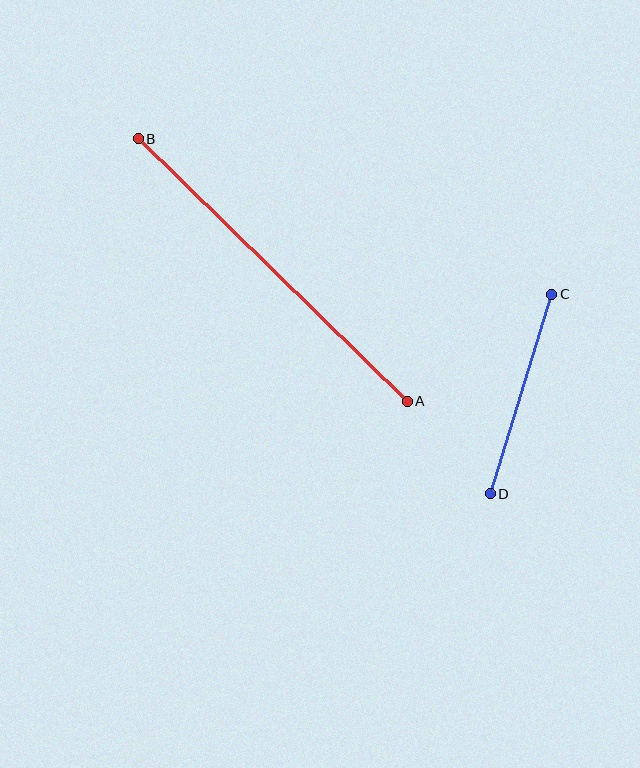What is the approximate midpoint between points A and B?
The midpoint is at approximately (273, 270) pixels.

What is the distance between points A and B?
The distance is approximately 376 pixels.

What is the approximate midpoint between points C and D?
The midpoint is at approximately (521, 394) pixels.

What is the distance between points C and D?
The distance is approximately 209 pixels.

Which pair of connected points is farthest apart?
Points A and B are farthest apart.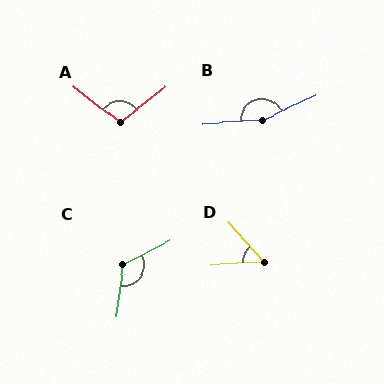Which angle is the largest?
B, at approximately 159 degrees.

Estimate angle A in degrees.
Approximately 104 degrees.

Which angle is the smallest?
D, at approximately 51 degrees.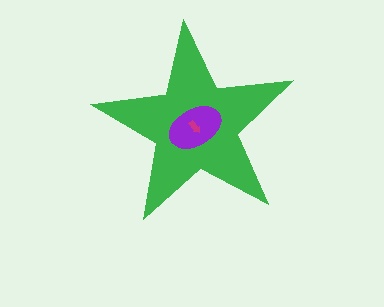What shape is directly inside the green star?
The purple ellipse.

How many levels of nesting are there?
3.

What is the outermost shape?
The green star.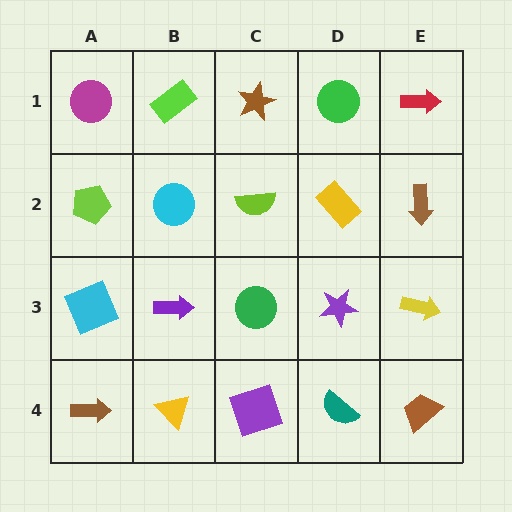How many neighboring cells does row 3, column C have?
4.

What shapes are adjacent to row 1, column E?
A brown arrow (row 2, column E), a green circle (row 1, column D).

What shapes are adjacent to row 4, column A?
A cyan square (row 3, column A), a yellow triangle (row 4, column B).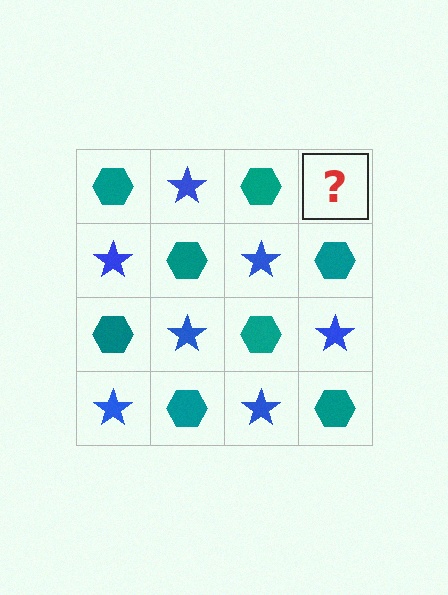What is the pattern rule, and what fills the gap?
The rule is that it alternates teal hexagon and blue star in a checkerboard pattern. The gap should be filled with a blue star.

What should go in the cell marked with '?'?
The missing cell should contain a blue star.